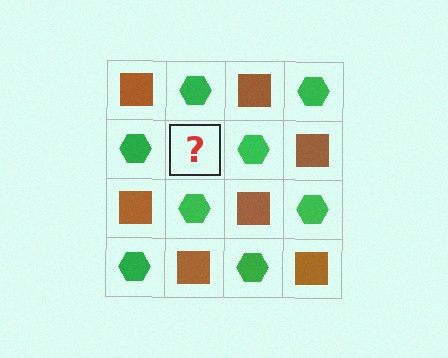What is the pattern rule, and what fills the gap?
The rule is that it alternates brown square and green hexagon in a checkerboard pattern. The gap should be filled with a brown square.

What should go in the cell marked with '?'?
The missing cell should contain a brown square.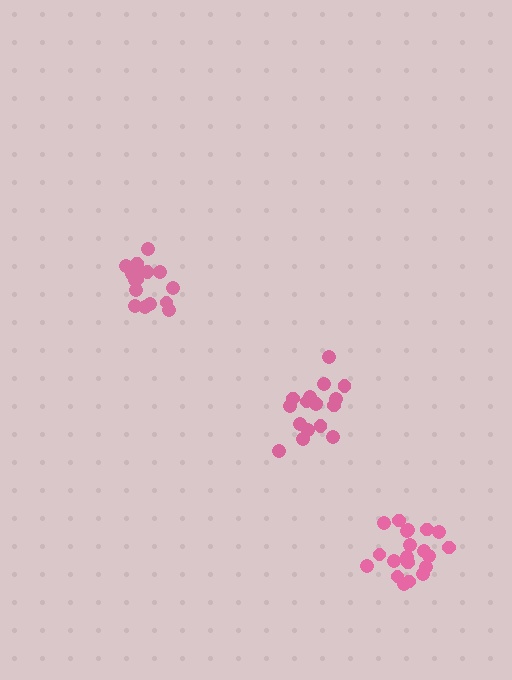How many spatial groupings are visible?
There are 3 spatial groupings.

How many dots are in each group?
Group 1: 17 dots, Group 2: 20 dots, Group 3: 16 dots (53 total).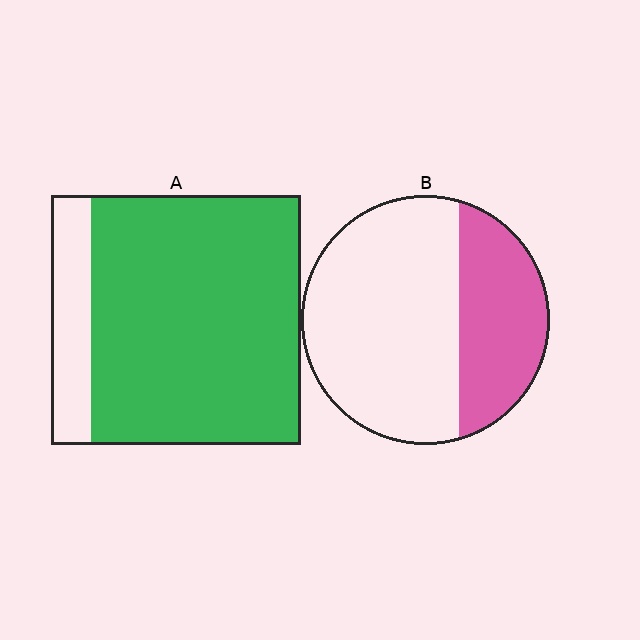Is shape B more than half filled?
No.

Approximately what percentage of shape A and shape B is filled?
A is approximately 85% and B is approximately 35%.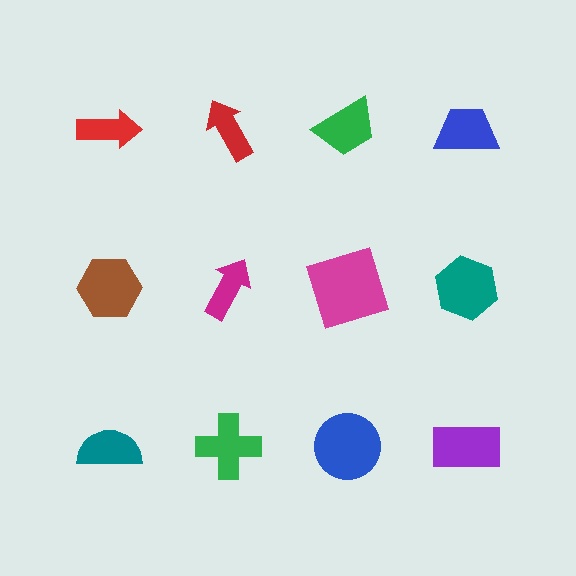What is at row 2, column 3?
A magenta square.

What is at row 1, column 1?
A red arrow.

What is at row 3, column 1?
A teal semicircle.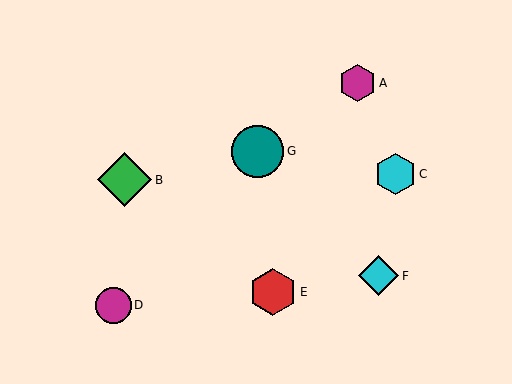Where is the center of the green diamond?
The center of the green diamond is at (125, 180).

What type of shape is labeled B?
Shape B is a green diamond.